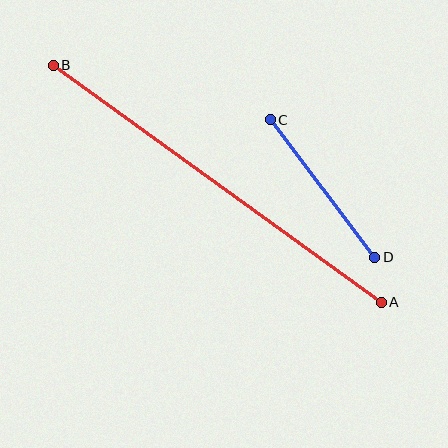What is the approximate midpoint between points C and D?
The midpoint is at approximately (322, 188) pixels.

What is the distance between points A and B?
The distance is approximately 405 pixels.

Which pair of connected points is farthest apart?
Points A and B are farthest apart.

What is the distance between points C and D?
The distance is approximately 173 pixels.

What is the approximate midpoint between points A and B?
The midpoint is at approximately (217, 184) pixels.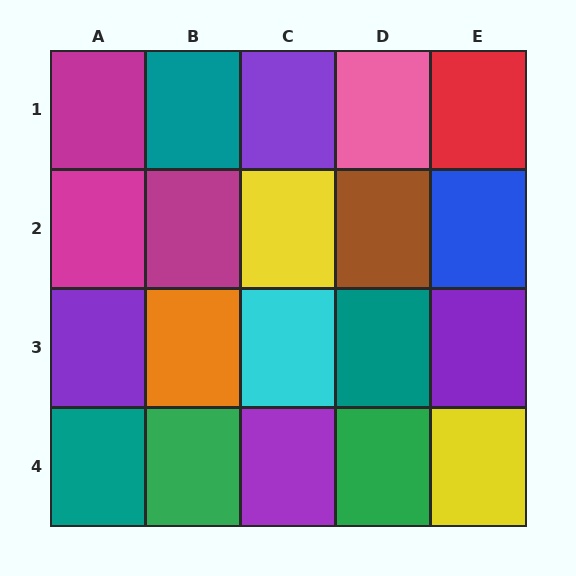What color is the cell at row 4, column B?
Green.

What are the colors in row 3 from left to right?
Purple, orange, cyan, teal, purple.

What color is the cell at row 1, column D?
Pink.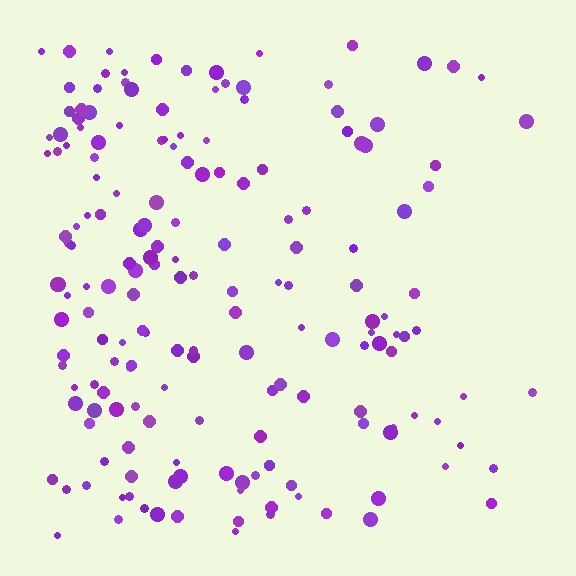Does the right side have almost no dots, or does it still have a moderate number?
Still a moderate number, just noticeably fewer than the left.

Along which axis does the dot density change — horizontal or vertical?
Horizontal.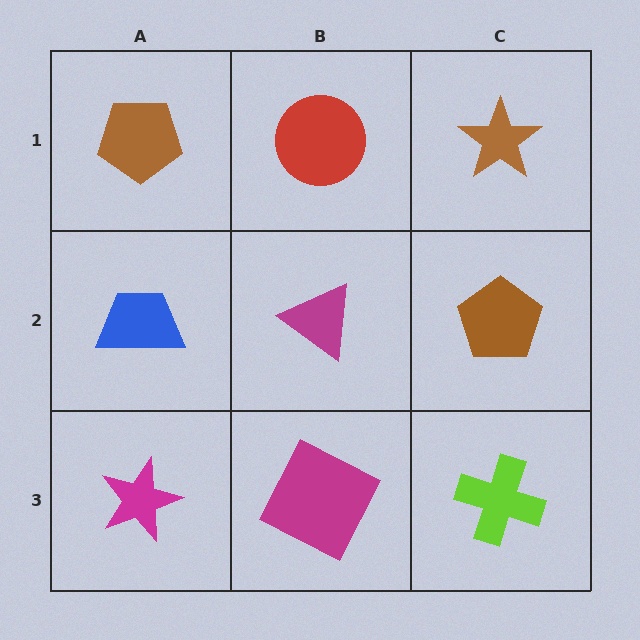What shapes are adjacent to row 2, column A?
A brown pentagon (row 1, column A), a magenta star (row 3, column A), a magenta triangle (row 2, column B).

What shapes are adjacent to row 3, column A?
A blue trapezoid (row 2, column A), a magenta square (row 3, column B).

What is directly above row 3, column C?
A brown pentagon.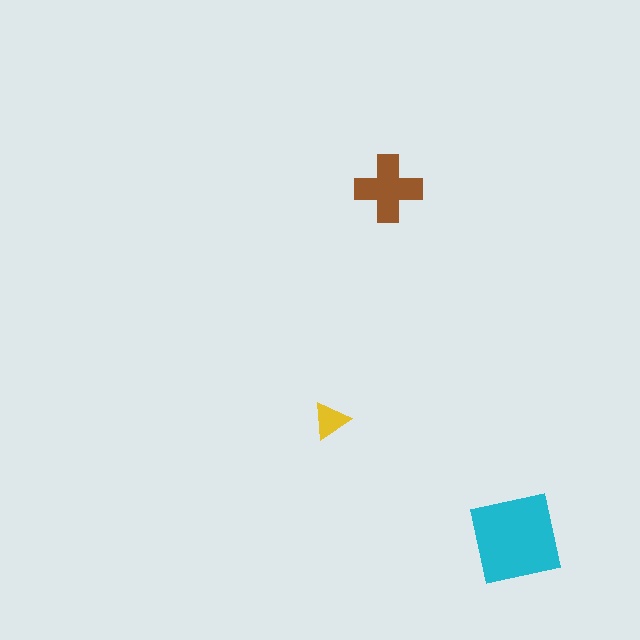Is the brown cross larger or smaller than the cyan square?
Smaller.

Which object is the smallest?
The yellow triangle.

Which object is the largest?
The cyan square.